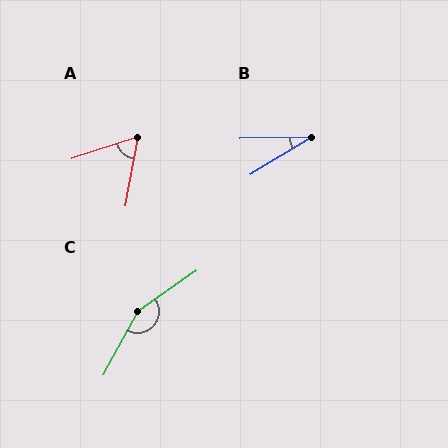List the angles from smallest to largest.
B (30°), A (62°), C (154°).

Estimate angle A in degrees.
Approximately 62 degrees.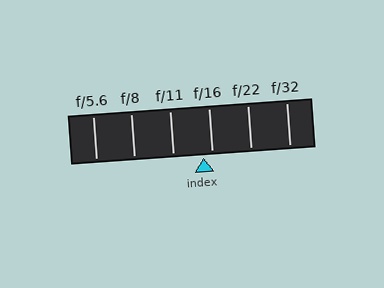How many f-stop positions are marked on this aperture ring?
There are 6 f-stop positions marked.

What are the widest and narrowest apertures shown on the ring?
The widest aperture shown is f/5.6 and the narrowest is f/32.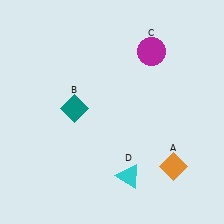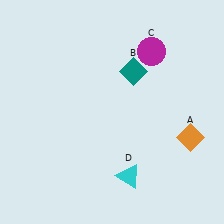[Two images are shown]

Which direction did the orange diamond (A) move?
The orange diamond (A) moved up.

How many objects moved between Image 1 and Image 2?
2 objects moved between the two images.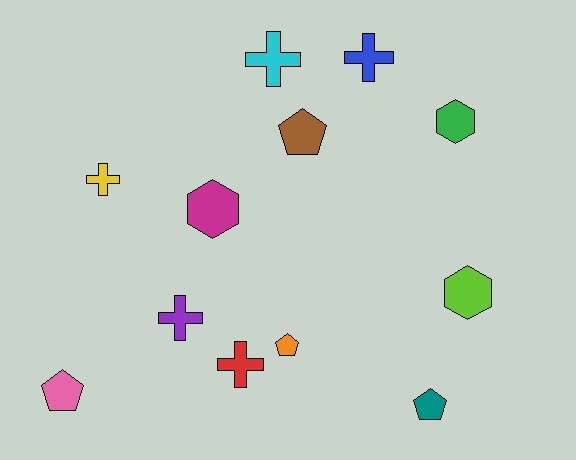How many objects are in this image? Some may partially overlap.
There are 12 objects.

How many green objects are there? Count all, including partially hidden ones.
There is 1 green object.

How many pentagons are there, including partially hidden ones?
There are 4 pentagons.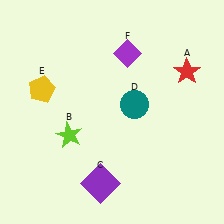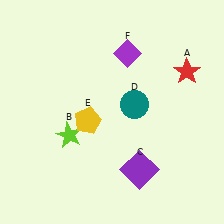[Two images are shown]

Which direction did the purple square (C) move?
The purple square (C) moved right.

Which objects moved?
The objects that moved are: the purple square (C), the yellow pentagon (E).